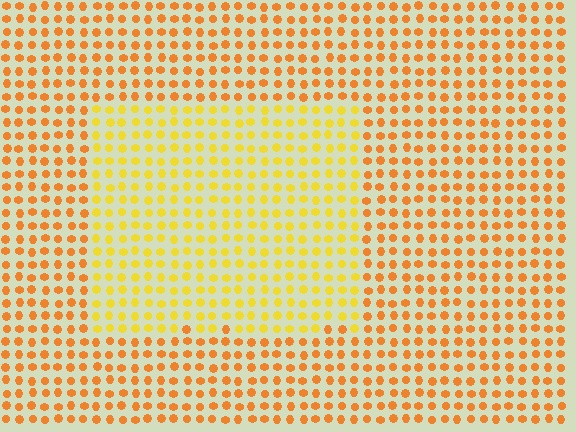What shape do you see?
I see a rectangle.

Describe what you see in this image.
The image is filled with small orange elements in a uniform arrangement. A rectangle-shaped region is visible where the elements are tinted to a slightly different hue, forming a subtle color boundary.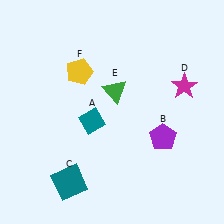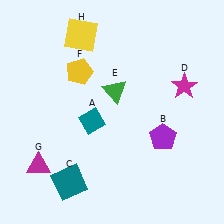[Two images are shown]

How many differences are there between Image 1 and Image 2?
There are 2 differences between the two images.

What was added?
A magenta triangle (G), a yellow square (H) were added in Image 2.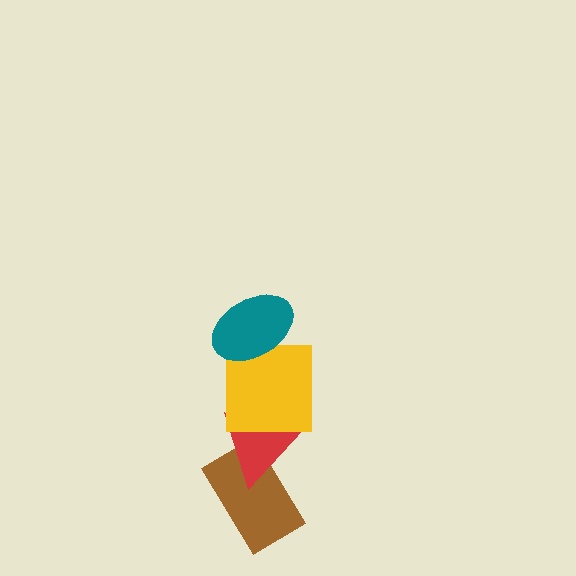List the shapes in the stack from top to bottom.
From top to bottom: the teal ellipse, the yellow square, the red triangle, the brown rectangle.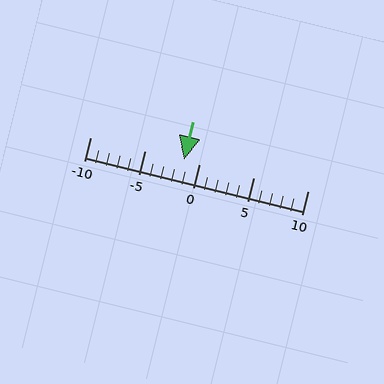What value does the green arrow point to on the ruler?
The green arrow points to approximately -1.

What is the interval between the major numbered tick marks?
The major tick marks are spaced 5 units apart.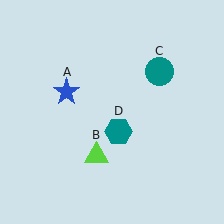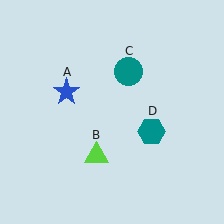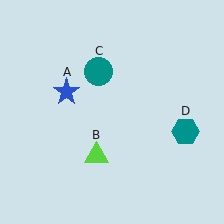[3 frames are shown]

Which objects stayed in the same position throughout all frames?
Blue star (object A) and lime triangle (object B) remained stationary.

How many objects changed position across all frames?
2 objects changed position: teal circle (object C), teal hexagon (object D).